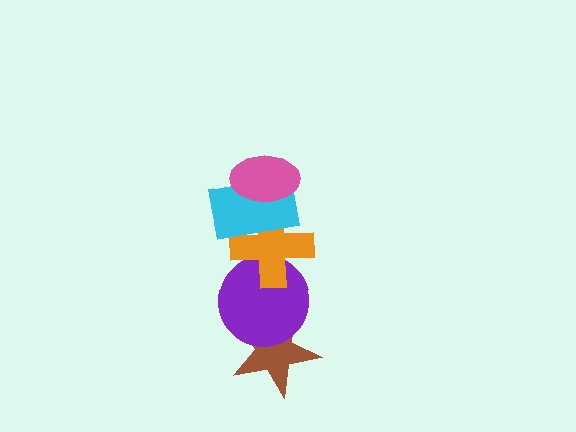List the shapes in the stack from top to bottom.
From top to bottom: the pink ellipse, the cyan rectangle, the orange cross, the purple circle, the brown star.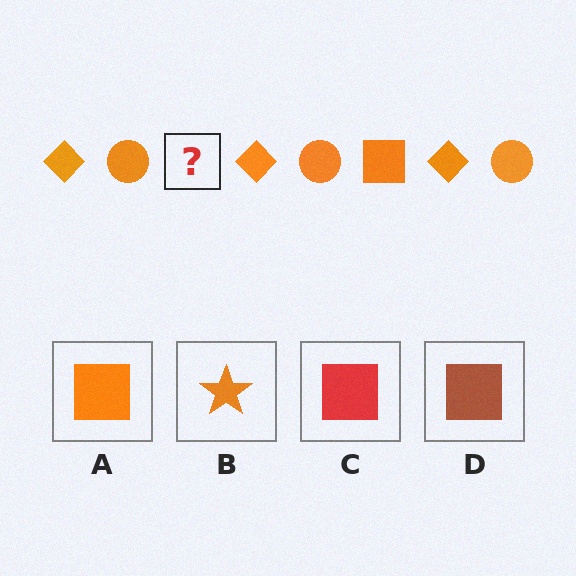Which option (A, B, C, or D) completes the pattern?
A.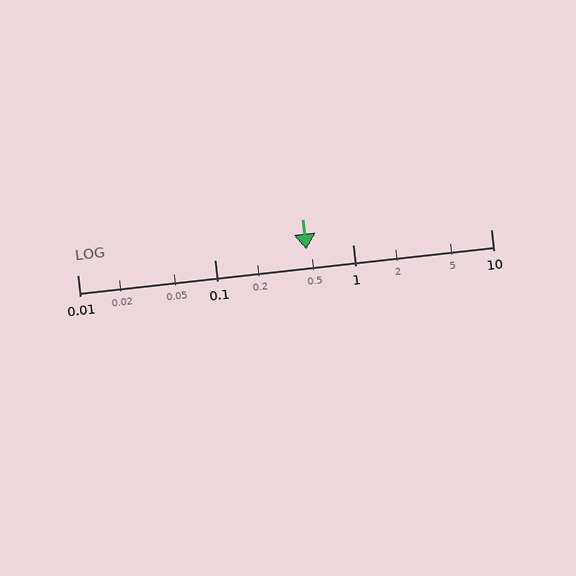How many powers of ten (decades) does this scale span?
The scale spans 3 decades, from 0.01 to 10.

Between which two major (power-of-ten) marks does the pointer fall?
The pointer is between 0.1 and 1.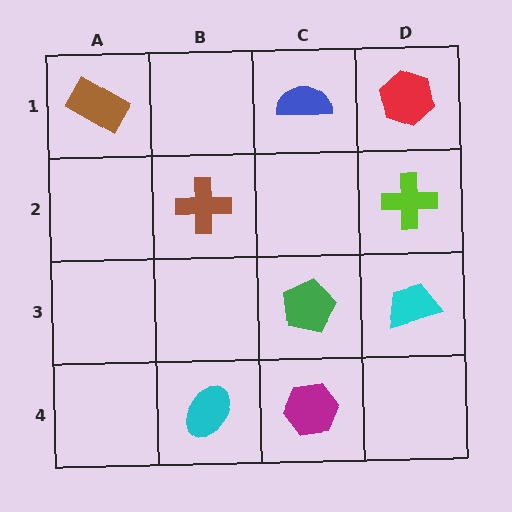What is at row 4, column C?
A magenta hexagon.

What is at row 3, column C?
A green pentagon.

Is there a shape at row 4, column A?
No, that cell is empty.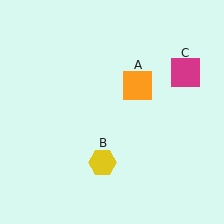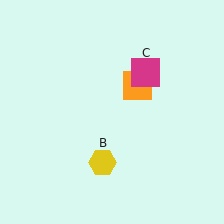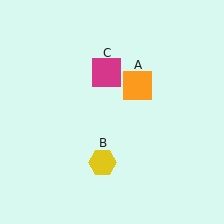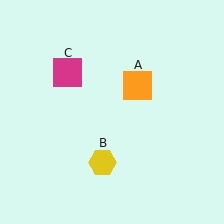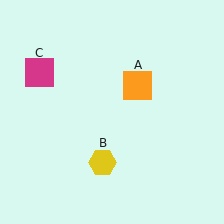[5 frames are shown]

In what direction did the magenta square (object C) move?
The magenta square (object C) moved left.